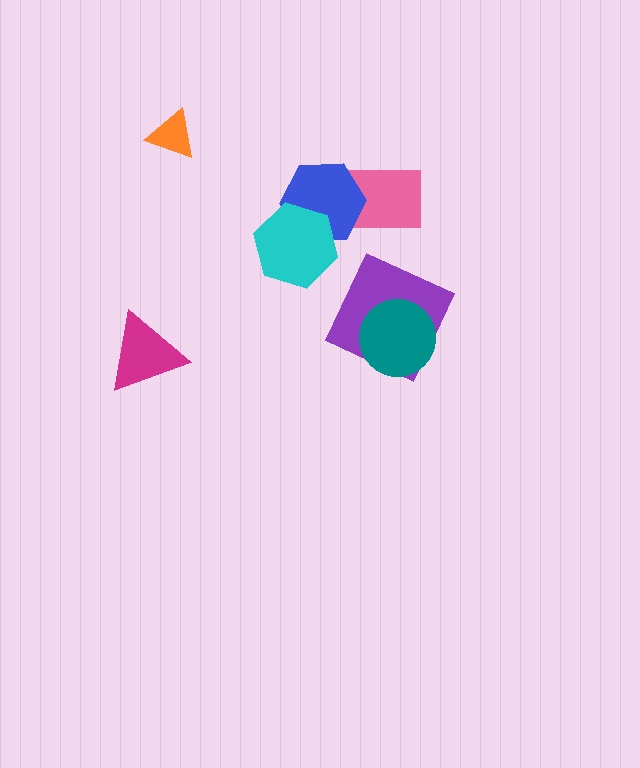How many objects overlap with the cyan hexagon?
1 object overlaps with the cyan hexagon.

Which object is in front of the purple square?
The teal circle is in front of the purple square.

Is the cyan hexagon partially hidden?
No, no other shape covers it.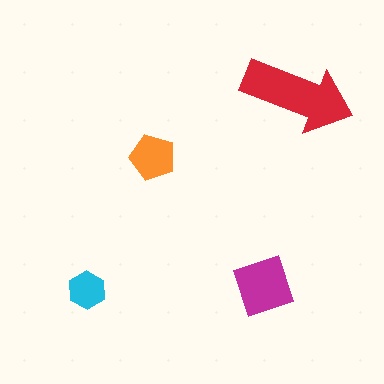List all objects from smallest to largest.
The cyan hexagon, the orange pentagon, the magenta square, the red arrow.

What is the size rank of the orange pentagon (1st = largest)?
3rd.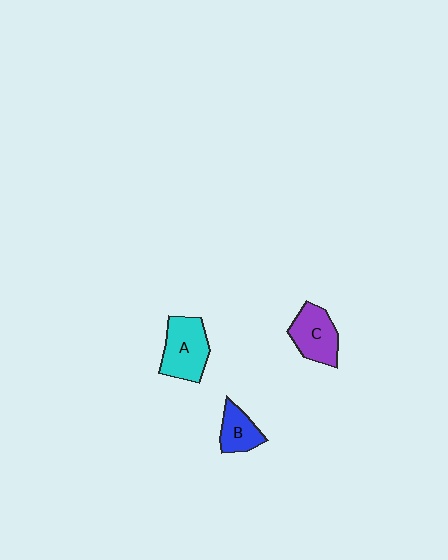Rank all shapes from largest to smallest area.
From largest to smallest: A (cyan), C (purple), B (blue).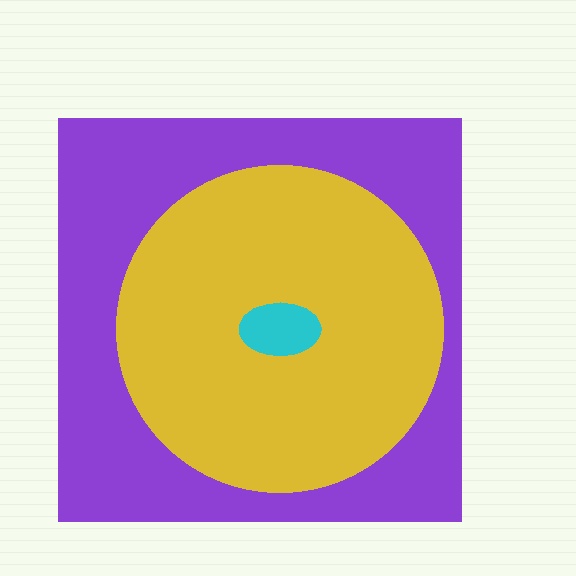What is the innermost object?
The cyan ellipse.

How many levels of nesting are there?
3.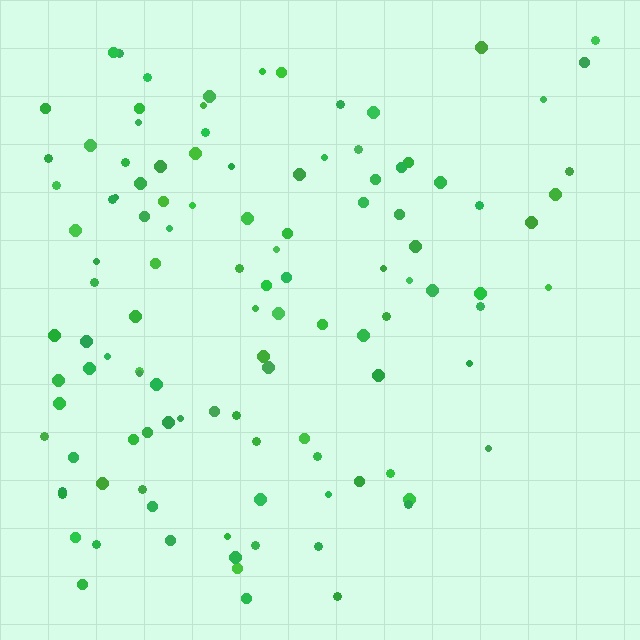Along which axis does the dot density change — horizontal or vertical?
Horizontal.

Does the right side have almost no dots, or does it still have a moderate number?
Still a moderate number, just noticeably fewer than the left.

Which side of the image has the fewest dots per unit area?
The right.